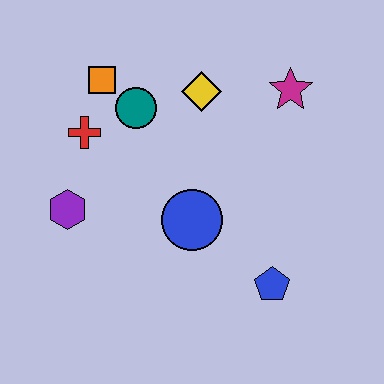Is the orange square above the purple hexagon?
Yes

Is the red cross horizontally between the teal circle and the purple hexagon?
Yes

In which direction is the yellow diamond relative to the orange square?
The yellow diamond is to the right of the orange square.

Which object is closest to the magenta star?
The yellow diamond is closest to the magenta star.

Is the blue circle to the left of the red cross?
No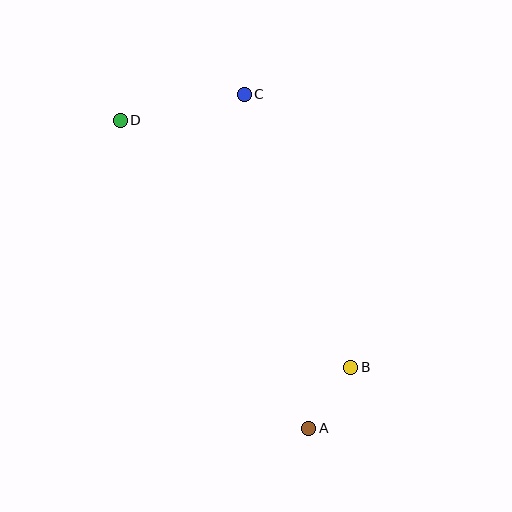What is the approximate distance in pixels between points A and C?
The distance between A and C is approximately 340 pixels.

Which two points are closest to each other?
Points A and B are closest to each other.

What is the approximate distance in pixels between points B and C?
The distance between B and C is approximately 293 pixels.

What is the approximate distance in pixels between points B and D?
The distance between B and D is approximately 338 pixels.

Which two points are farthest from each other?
Points A and D are farthest from each other.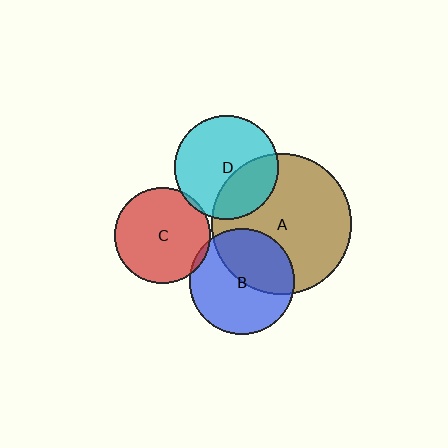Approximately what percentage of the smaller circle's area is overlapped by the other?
Approximately 40%.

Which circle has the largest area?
Circle A (brown).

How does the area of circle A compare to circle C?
Approximately 2.1 times.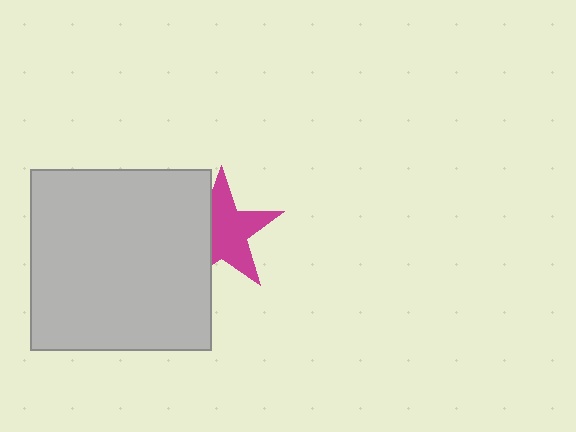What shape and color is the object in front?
The object in front is a light gray square.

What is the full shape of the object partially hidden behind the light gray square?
The partially hidden object is a magenta star.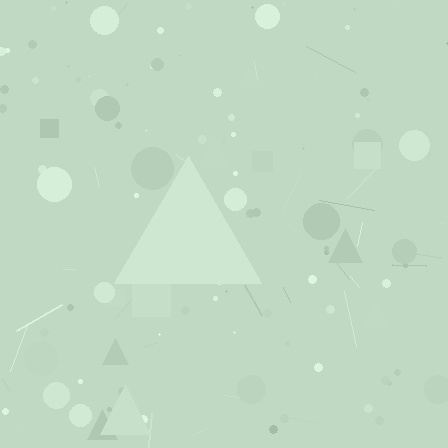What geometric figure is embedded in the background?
A triangle is embedded in the background.